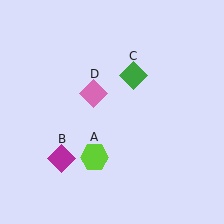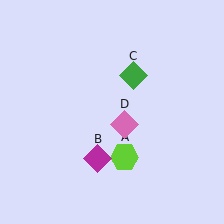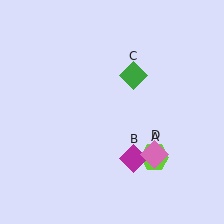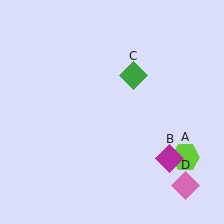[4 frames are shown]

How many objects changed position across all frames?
3 objects changed position: lime hexagon (object A), magenta diamond (object B), pink diamond (object D).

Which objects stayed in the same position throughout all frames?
Green diamond (object C) remained stationary.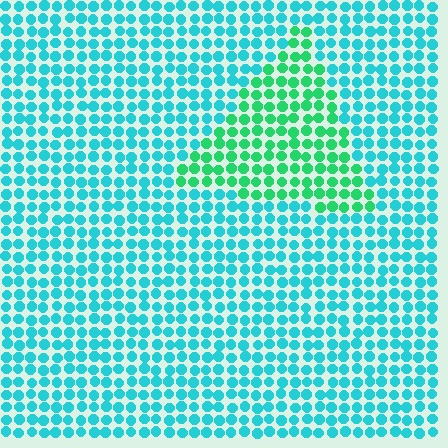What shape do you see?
I see a triangle.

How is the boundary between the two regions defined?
The boundary is defined purely by a slight shift in hue (about 39 degrees). Spacing, size, and orientation are identical on both sides.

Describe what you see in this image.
The image is filled with small cyan elements in a uniform arrangement. A triangle-shaped region is visible where the elements are tinted to a slightly different hue, forming a subtle color boundary.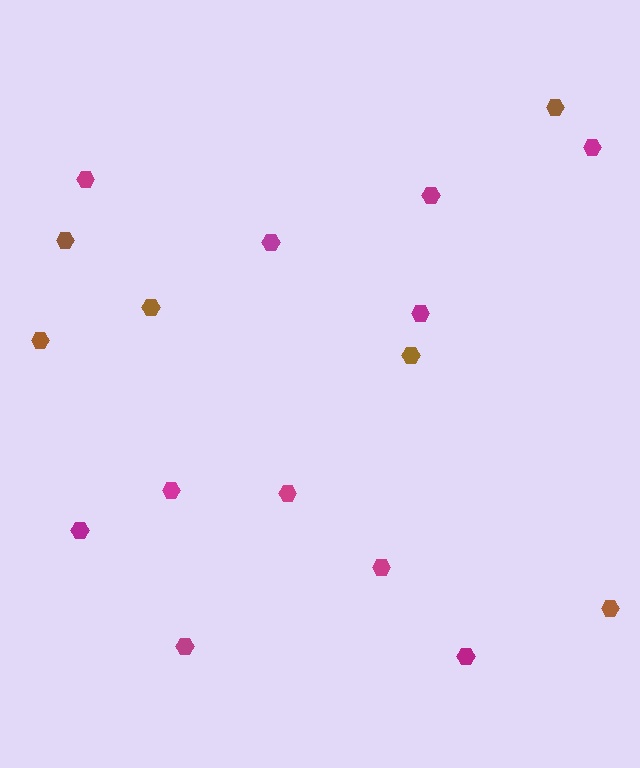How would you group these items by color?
There are 2 groups: one group of magenta hexagons (11) and one group of brown hexagons (6).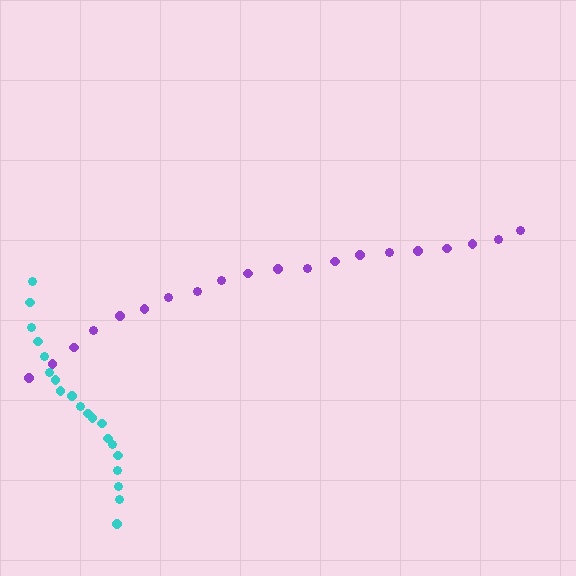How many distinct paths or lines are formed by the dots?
There are 2 distinct paths.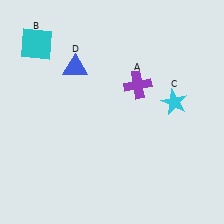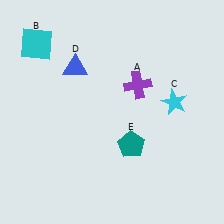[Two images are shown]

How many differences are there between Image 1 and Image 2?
There is 1 difference between the two images.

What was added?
A teal pentagon (E) was added in Image 2.